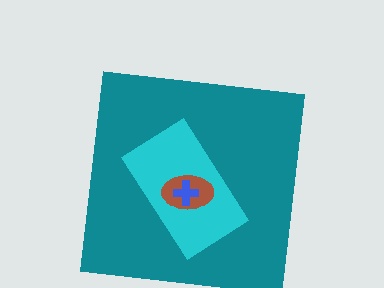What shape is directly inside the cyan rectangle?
The brown ellipse.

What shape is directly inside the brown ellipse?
The blue cross.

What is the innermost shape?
The blue cross.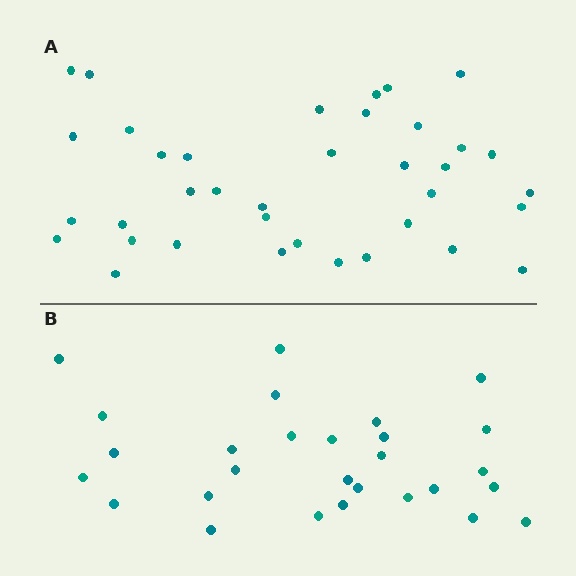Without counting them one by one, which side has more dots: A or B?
Region A (the top region) has more dots.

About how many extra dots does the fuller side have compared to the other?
Region A has roughly 8 or so more dots than region B.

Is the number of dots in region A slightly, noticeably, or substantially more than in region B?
Region A has noticeably more, but not dramatically so. The ratio is roughly 1.3 to 1.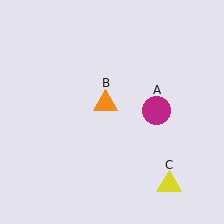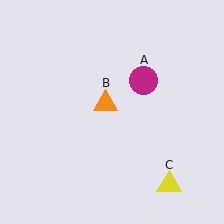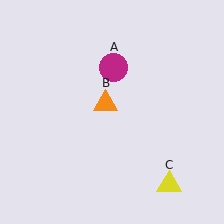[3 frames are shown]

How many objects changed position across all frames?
1 object changed position: magenta circle (object A).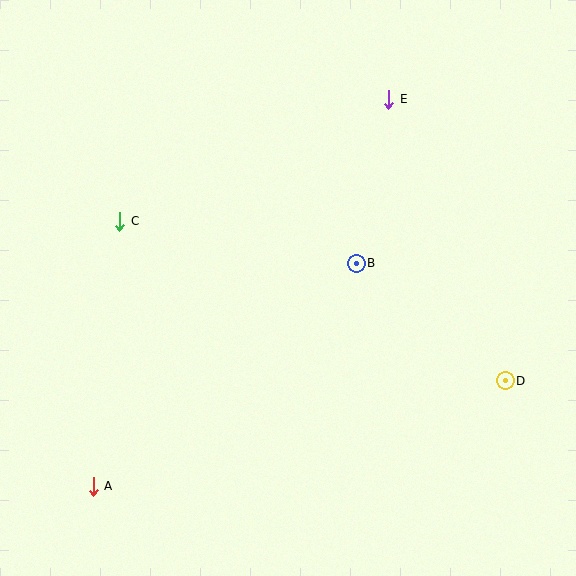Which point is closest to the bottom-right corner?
Point D is closest to the bottom-right corner.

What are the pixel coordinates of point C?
Point C is at (120, 221).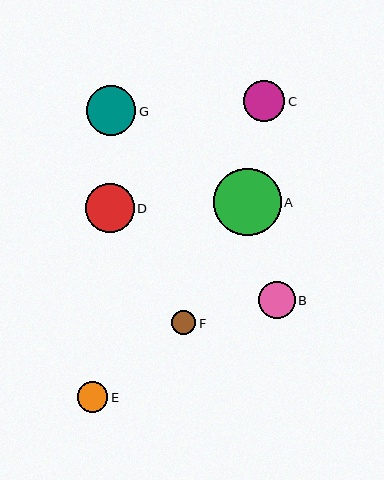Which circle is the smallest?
Circle F is the smallest with a size of approximately 24 pixels.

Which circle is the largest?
Circle A is the largest with a size of approximately 67 pixels.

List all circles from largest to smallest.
From largest to smallest: A, G, D, C, B, E, F.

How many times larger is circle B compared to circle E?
Circle B is approximately 1.2 times the size of circle E.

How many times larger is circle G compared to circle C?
Circle G is approximately 1.2 times the size of circle C.